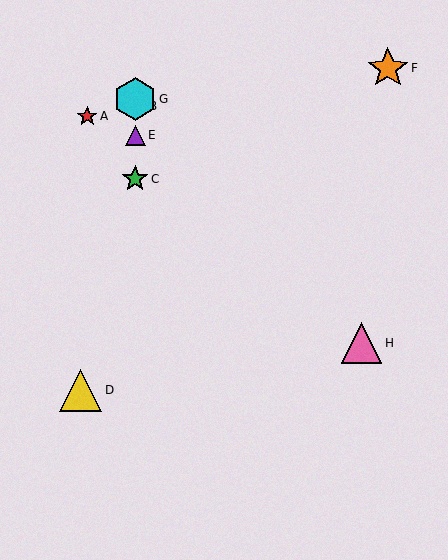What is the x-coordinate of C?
Object C is at x≈135.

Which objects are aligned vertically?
Objects B, C, E, G are aligned vertically.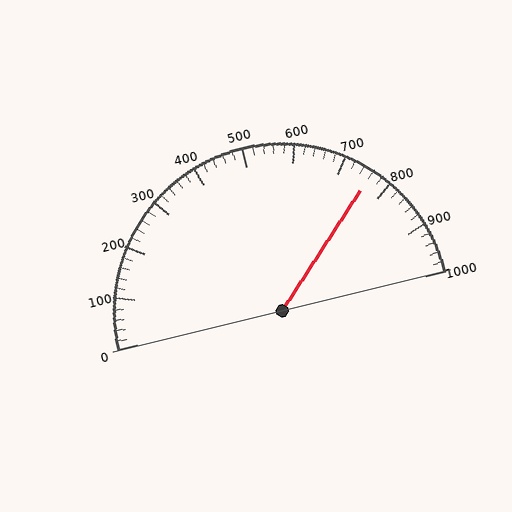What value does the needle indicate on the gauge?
The needle indicates approximately 760.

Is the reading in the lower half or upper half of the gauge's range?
The reading is in the upper half of the range (0 to 1000).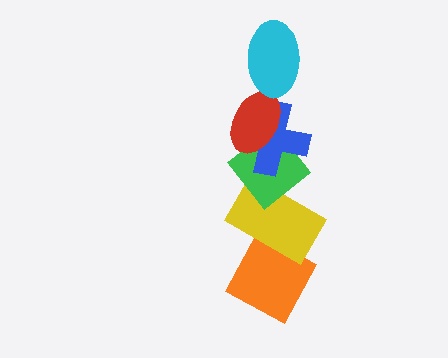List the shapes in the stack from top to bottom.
From top to bottom: the cyan ellipse, the red ellipse, the blue cross, the green diamond, the yellow rectangle, the orange diamond.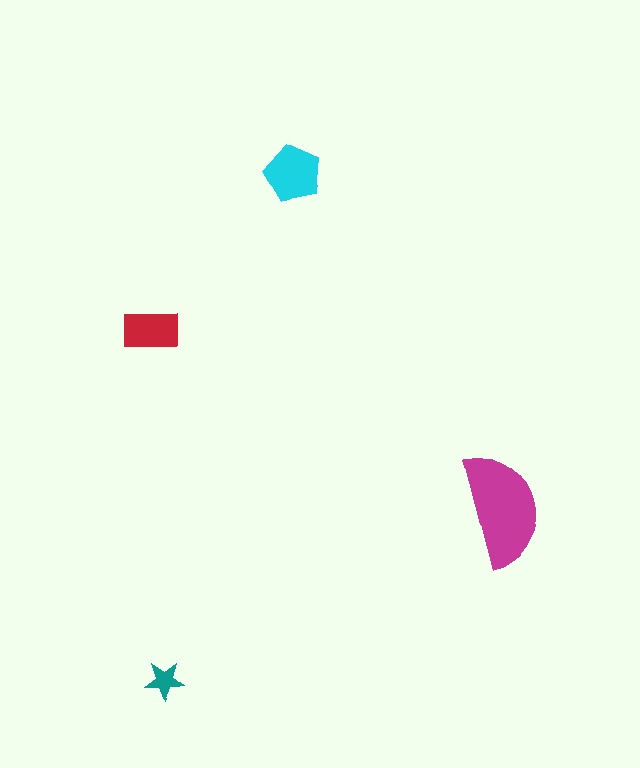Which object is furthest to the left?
The red rectangle is leftmost.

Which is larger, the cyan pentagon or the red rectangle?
The cyan pentagon.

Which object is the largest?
The magenta semicircle.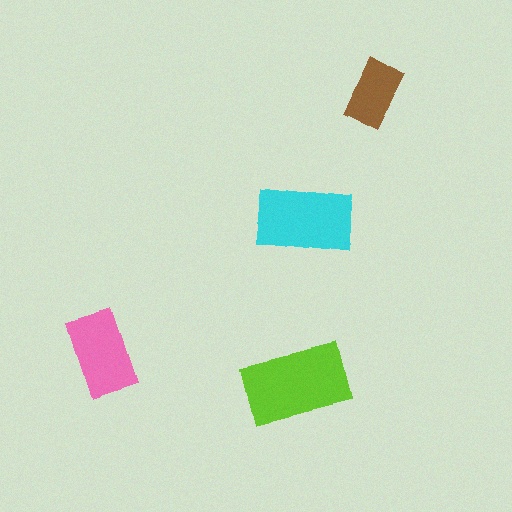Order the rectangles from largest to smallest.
the lime one, the cyan one, the pink one, the brown one.